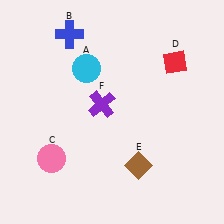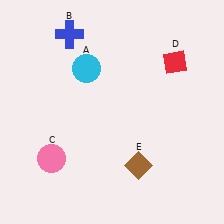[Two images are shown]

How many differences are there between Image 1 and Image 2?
There is 1 difference between the two images.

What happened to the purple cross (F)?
The purple cross (F) was removed in Image 2. It was in the top-left area of Image 1.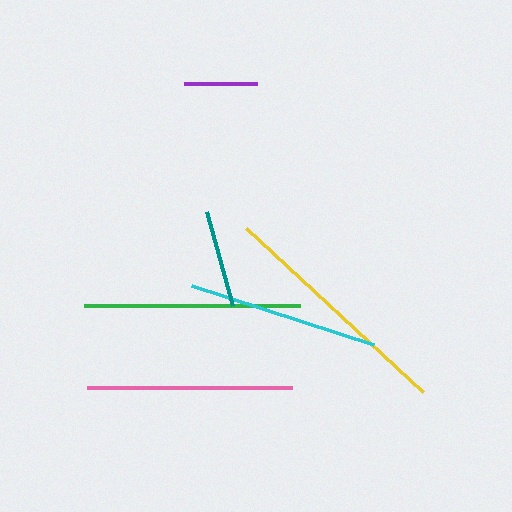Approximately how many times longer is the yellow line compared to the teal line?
The yellow line is approximately 2.5 times the length of the teal line.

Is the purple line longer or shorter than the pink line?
The pink line is longer than the purple line.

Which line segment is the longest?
The yellow line is the longest at approximately 241 pixels.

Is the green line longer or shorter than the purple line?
The green line is longer than the purple line.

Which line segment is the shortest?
The purple line is the shortest at approximately 73 pixels.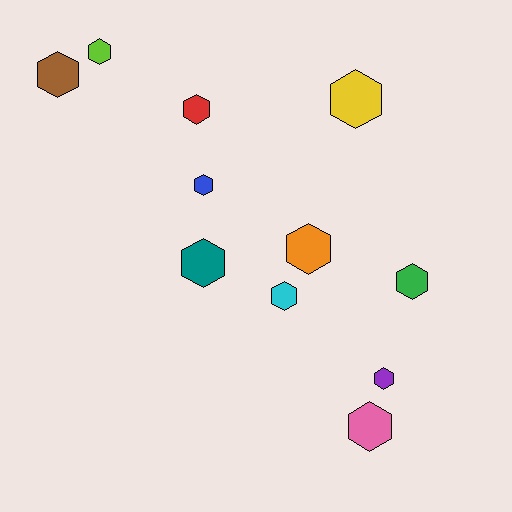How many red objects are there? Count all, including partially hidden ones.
There is 1 red object.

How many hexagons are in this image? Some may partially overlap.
There are 11 hexagons.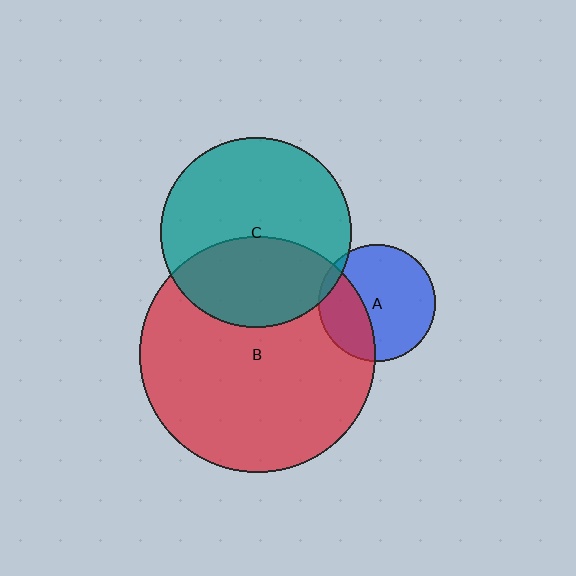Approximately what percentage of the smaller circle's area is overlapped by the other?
Approximately 5%.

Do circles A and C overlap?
Yes.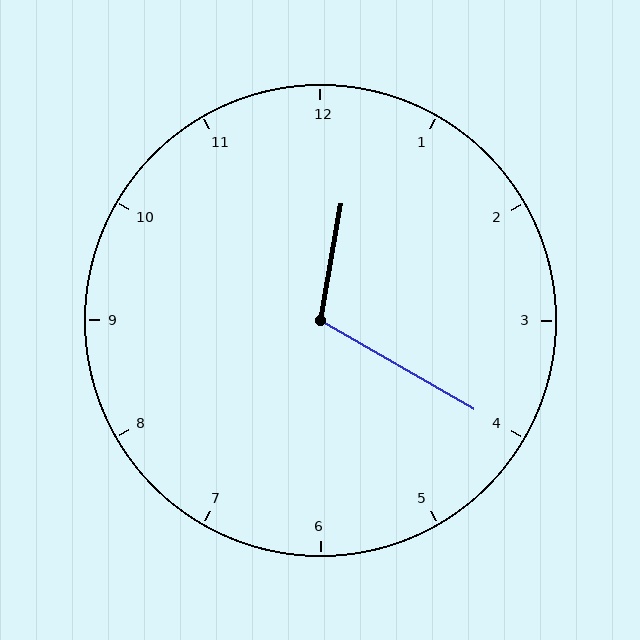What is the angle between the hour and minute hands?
Approximately 110 degrees.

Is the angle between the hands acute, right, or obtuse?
It is obtuse.